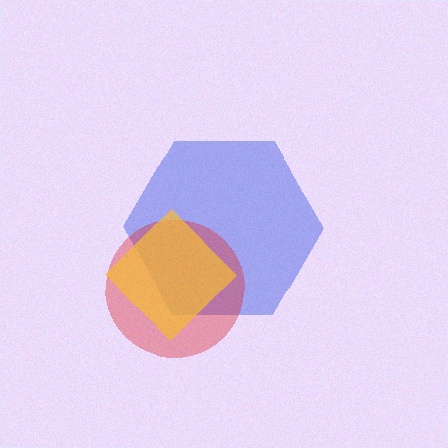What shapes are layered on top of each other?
The layered shapes are: a blue hexagon, a red circle, a yellow diamond.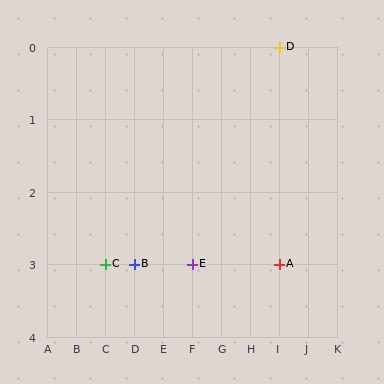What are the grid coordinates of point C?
Point C is at grid coordinates (C, 3).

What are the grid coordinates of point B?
Point B is at grid coordinates (D, 3).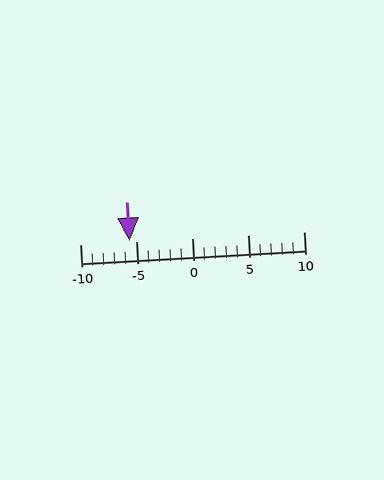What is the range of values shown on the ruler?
The ruler shows values from -10 to 10.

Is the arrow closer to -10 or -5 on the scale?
The arrow is closer to -5.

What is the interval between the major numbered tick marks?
The major tick marks are spaced 5 units apart.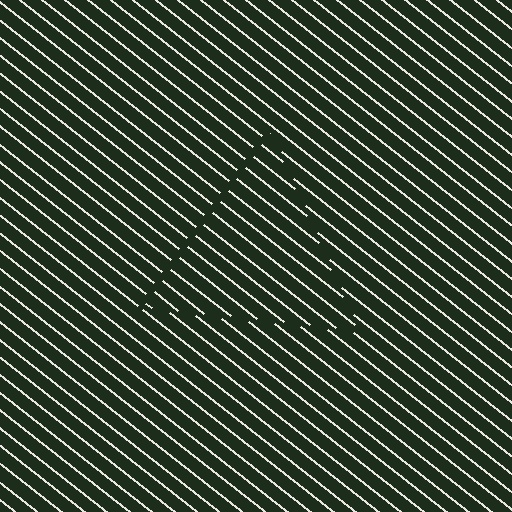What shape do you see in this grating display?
An illusory triangle. The interior of the shape contains the same grating, shifted by half a period — the contour is defined by the phase discontinuity where line-ends from the inner and outer gratings abut.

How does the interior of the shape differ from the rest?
The interior of the shape contains the same grating, shifted by half a period — the contour is defined by the phase discontinuity where line-ends from the inner and outer gratings abut.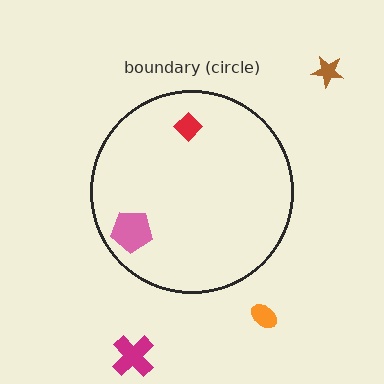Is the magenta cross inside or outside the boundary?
Outside.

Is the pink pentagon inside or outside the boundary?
Inside.